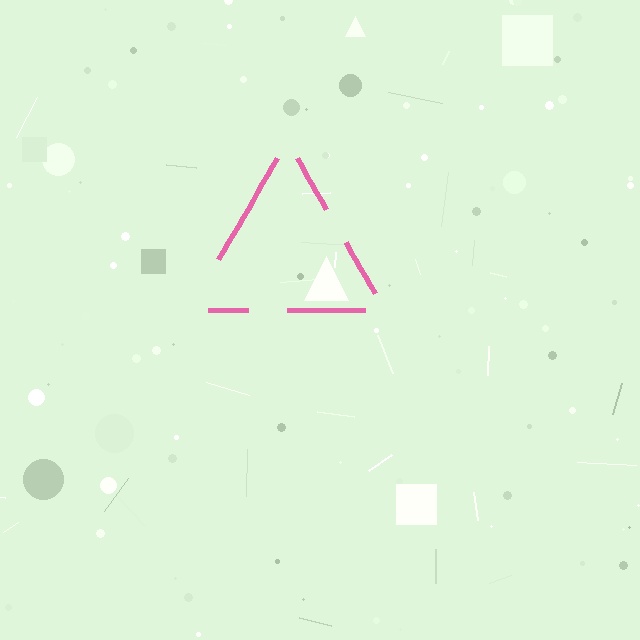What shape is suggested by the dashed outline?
The dashed outline suggests a triangle.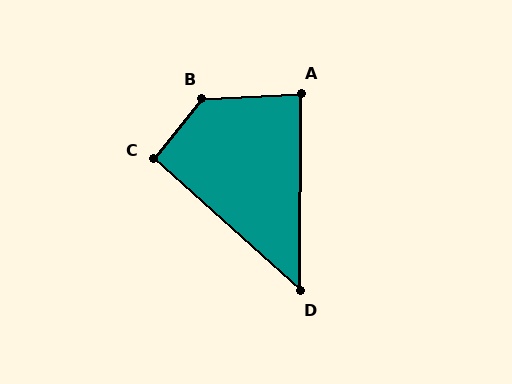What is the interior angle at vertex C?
Approximately 93 degrees (approximately right).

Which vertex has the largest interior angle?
B, at approximately 132 degrees.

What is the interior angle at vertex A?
Approximately 87 degrees (approximately right).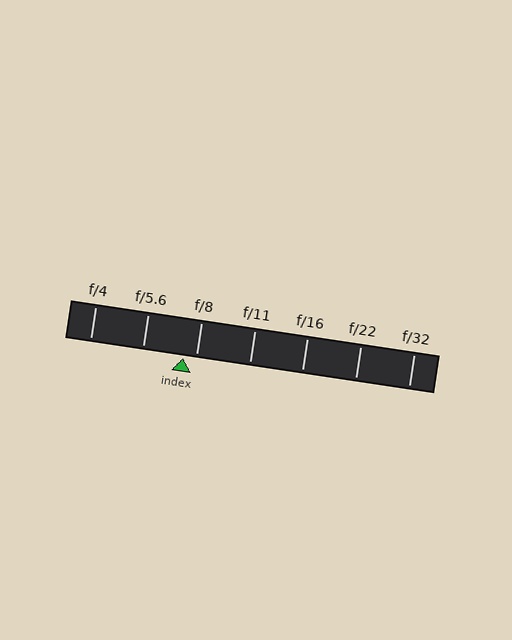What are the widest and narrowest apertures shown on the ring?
The widest aperture shown is f/4 and the narrowest is f/32.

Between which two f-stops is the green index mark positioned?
The index mark is between f/5.6 and f/8.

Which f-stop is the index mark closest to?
The index mark is closest to f/8.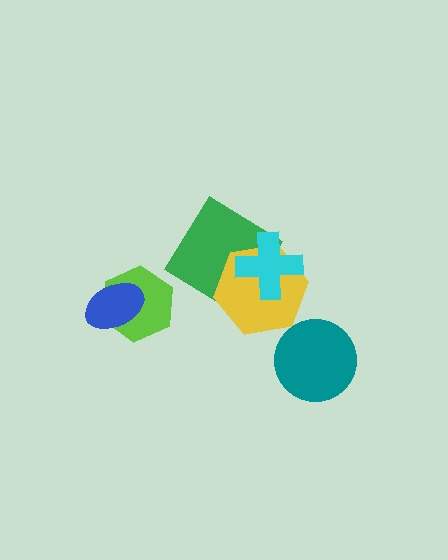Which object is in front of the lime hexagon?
The blue ellipse is in front of the lime hexagon.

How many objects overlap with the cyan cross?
2 objects overlap with the cyan cross.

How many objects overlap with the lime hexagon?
1 object overlaps with the lime hexagon.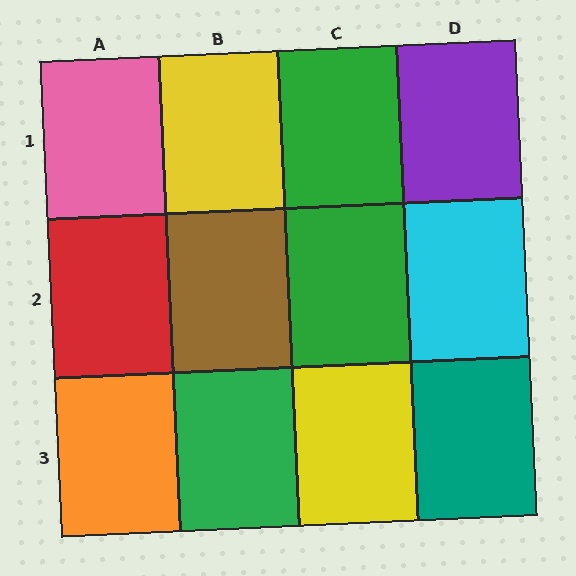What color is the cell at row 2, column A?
Red.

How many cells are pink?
1 cell is pink.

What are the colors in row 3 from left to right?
Orange, green, yellow, teal.